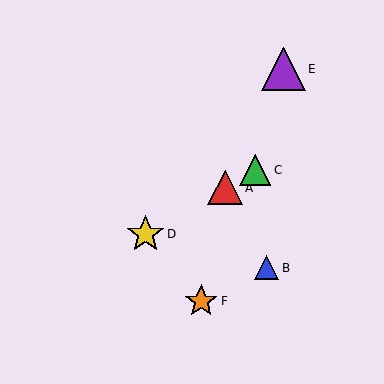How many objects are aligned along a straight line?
3 objects (A, C, D) are aligned along a straight line.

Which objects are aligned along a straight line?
Objects A, C, D are aligned along a straight line.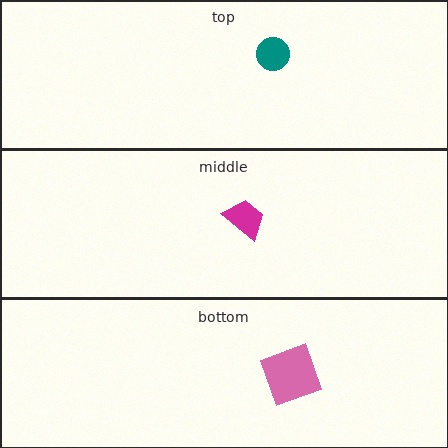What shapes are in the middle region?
The magenta trapezoid.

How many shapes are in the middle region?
1.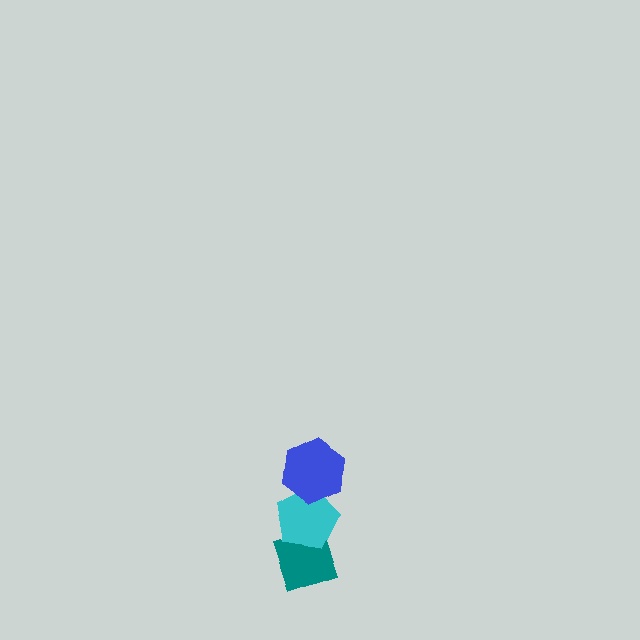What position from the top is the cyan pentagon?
The cyan pentagon is 2nd from the top.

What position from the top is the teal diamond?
The teal diamond is 3rd from the top.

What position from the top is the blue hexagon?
The blue hexagon is 1st from the top.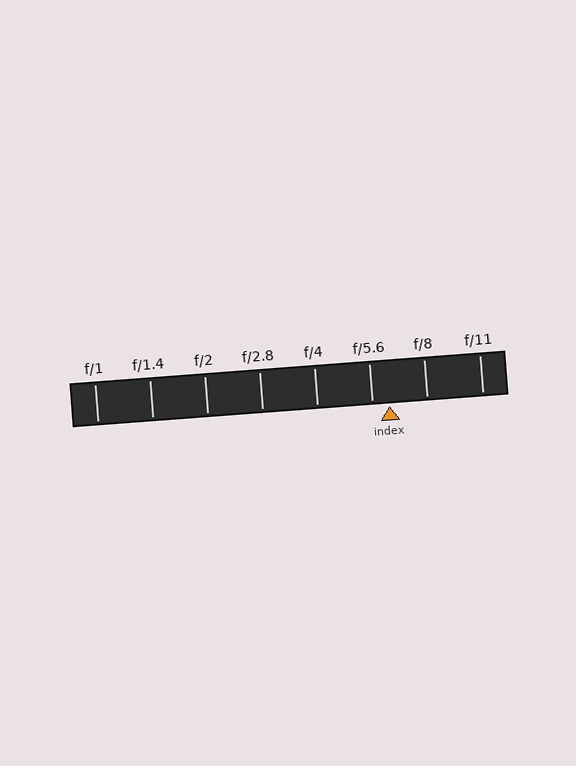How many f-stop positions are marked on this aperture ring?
There are 8 f-stop positions marked.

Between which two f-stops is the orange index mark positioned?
The index mark is between f/5.6 and f/8.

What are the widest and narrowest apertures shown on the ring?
The widest aperture shown is f/1 and the narrowest is f/11.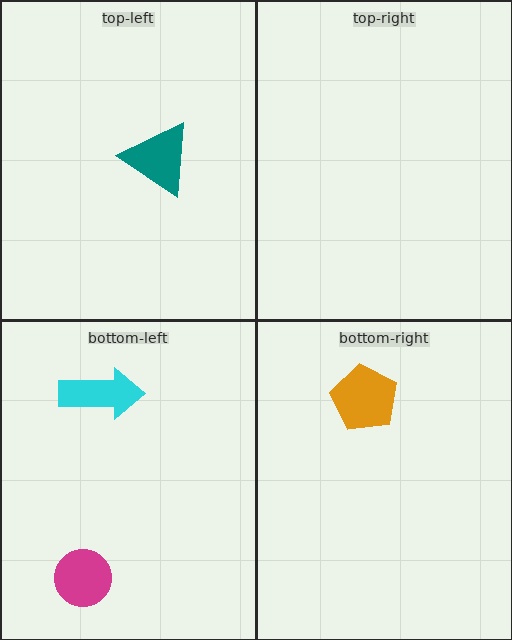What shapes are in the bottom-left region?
The magenta circle, the cyan arrow.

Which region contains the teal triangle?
The top-left region.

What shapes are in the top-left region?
The teal triangle.